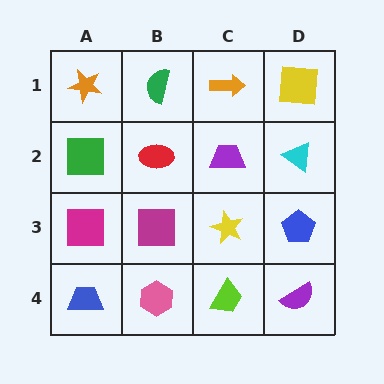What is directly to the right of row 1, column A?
A green semicircle.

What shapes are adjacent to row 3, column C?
A purple trapezoid (row 2, column C), a lime trapezoid (row 4, column C), a magenta square (row 3, column B), a blue pentagon (row 3, column D).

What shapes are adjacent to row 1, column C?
A purple trapezoid (row 2, column C), a green semicircle (row 1, column B), a yellow square (row 1, column D).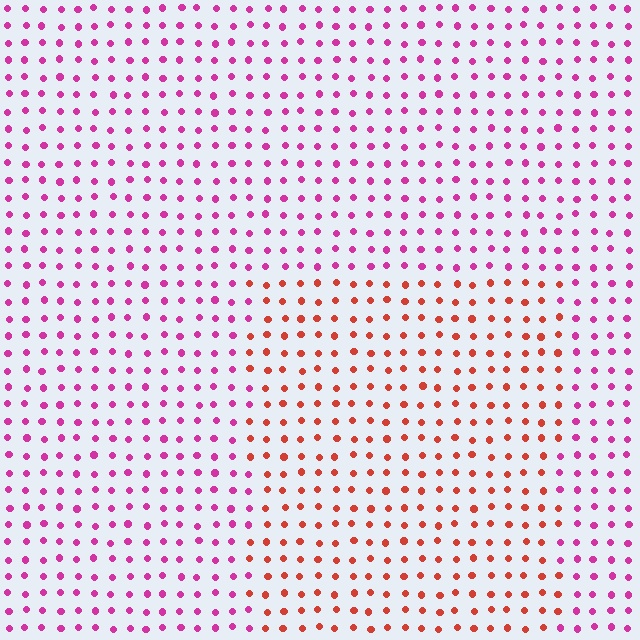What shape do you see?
I see a rectangle.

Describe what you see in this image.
The image is filled with small magenta elements in a uniform arrangement. A rectangle-shaped region is visible where the elements are tinted to a slightly different hue, forming a subtle color boundary.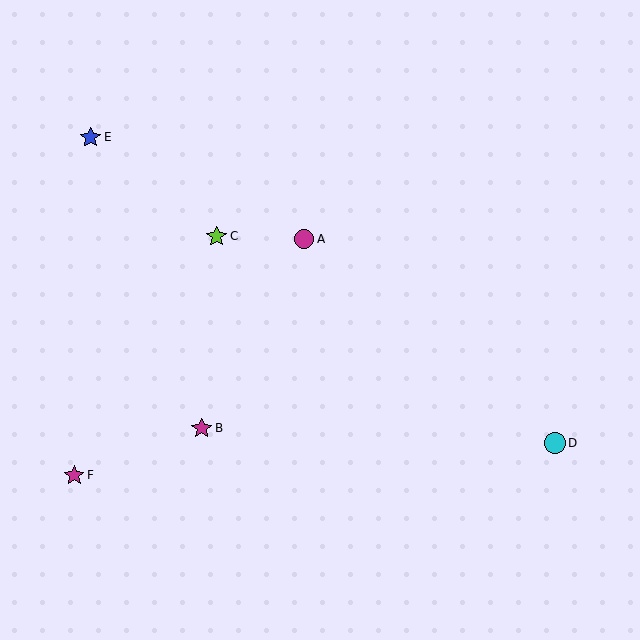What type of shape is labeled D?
Shape D is a cyan circle.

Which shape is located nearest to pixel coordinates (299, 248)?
The magenta circle (labeled A) at (304, 239) is nearest to that location.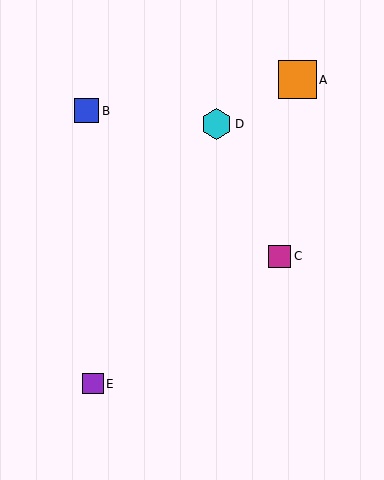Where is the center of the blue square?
The center of the blue square is at (87, 111).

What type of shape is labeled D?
Shape D is a cyan hexagon.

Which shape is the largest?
The orange square (labeled A) is the largest.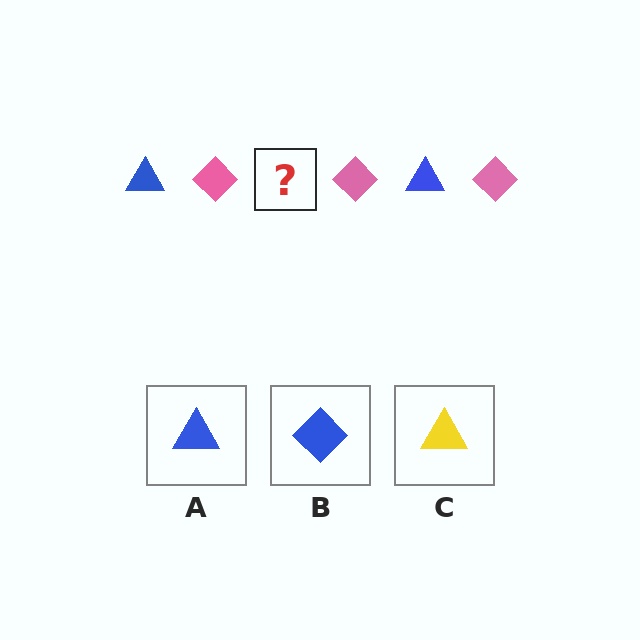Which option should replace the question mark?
Option A.